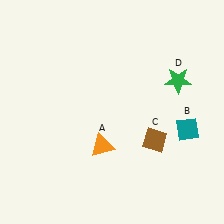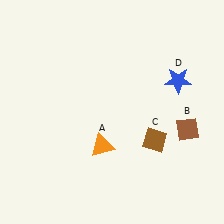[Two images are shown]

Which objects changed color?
B changed from teal to brown. D changed from green to blue.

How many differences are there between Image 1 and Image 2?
There are 2 differences between the two images.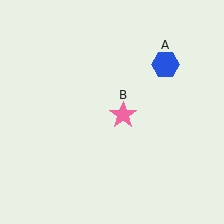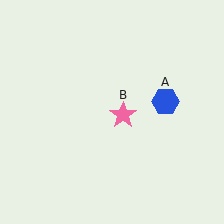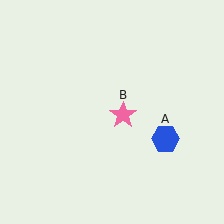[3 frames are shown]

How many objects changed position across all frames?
1 object changed position: blue hexagon (object A).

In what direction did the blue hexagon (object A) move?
The blue hexagon (object A) moved down.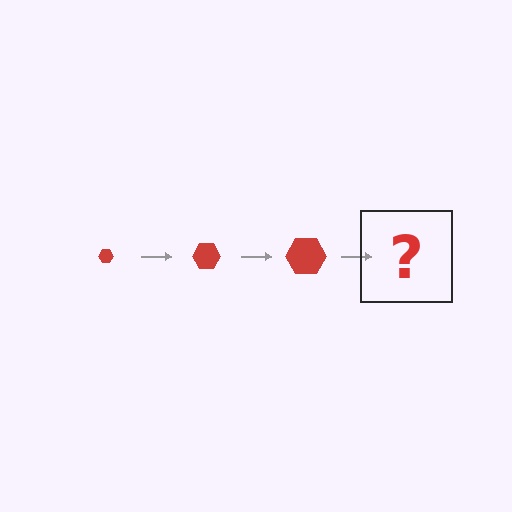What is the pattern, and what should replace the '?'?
The pattern is that the hexagon gets progressively larger each step. The '?' should be a red hexagon, larger than the previous one.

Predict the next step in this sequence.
The next step is a red hexagon, larger than the previous one.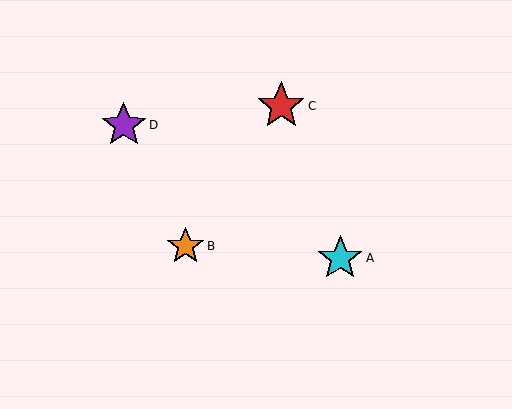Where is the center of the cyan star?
The center of the cyan star is at (340, 258).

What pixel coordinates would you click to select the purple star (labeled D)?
Click at (124, 125) to select the purple star D.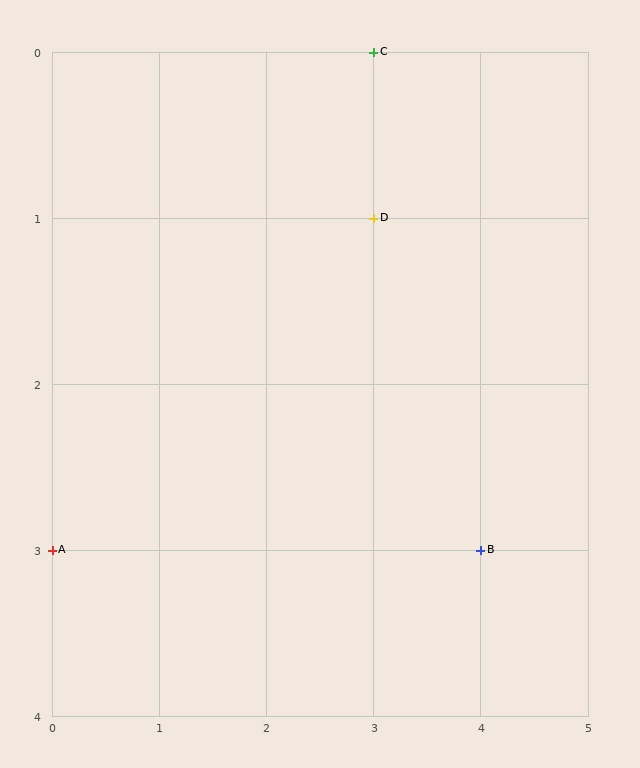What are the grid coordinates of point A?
Point A is at grid coordinates (0, 3).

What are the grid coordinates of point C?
Point C is at grid coordinates (3, 0).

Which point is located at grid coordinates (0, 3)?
Point A is at (0, 3).